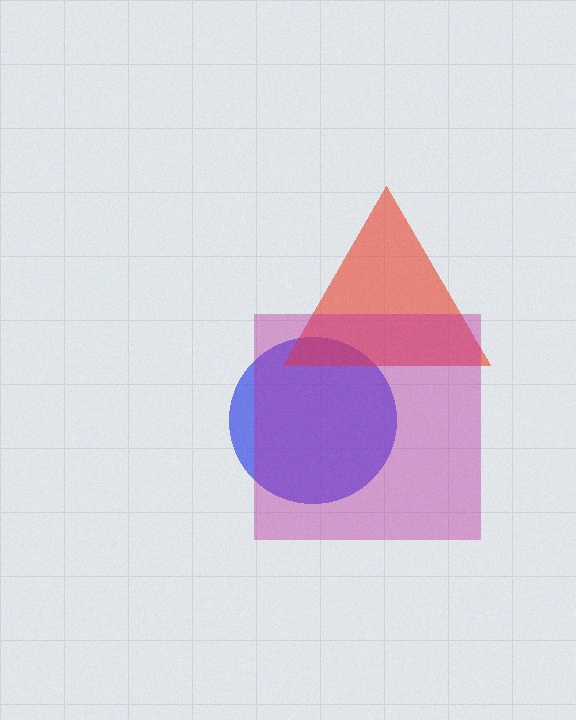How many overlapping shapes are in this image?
There are 3 overlapping shapes in the image.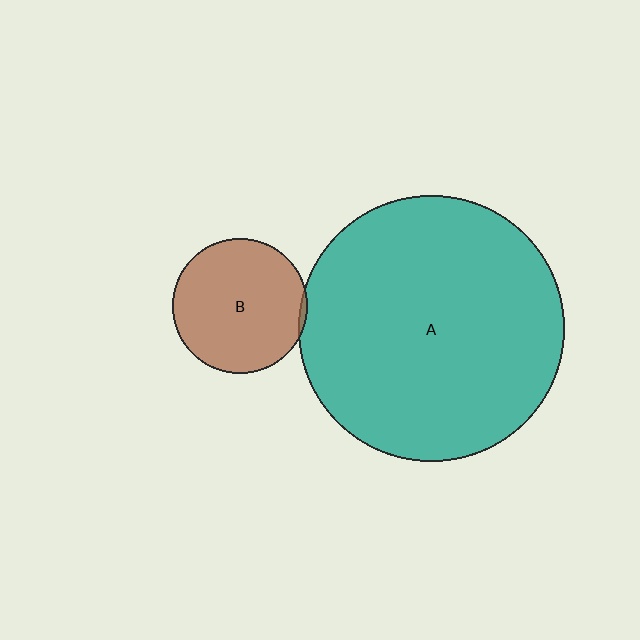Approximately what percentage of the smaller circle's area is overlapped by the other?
Approximately 5%.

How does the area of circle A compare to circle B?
Approximately 3.9 times.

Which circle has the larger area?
Circle A (teal).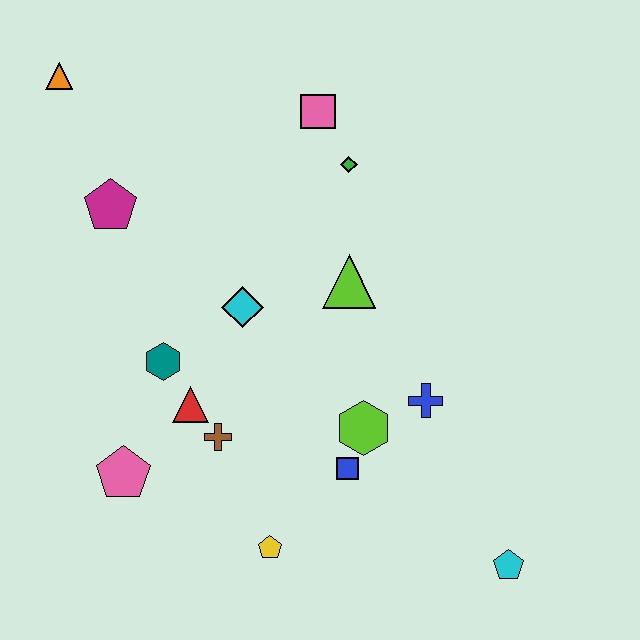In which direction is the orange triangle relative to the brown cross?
The orange triangle is above the brown cross.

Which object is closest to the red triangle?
The brown cross is closest to the red triangle.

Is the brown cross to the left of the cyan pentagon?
Yes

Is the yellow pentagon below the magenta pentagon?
Yes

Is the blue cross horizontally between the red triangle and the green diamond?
No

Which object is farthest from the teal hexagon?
The cyan pentagon is farthest from the teal hexagon.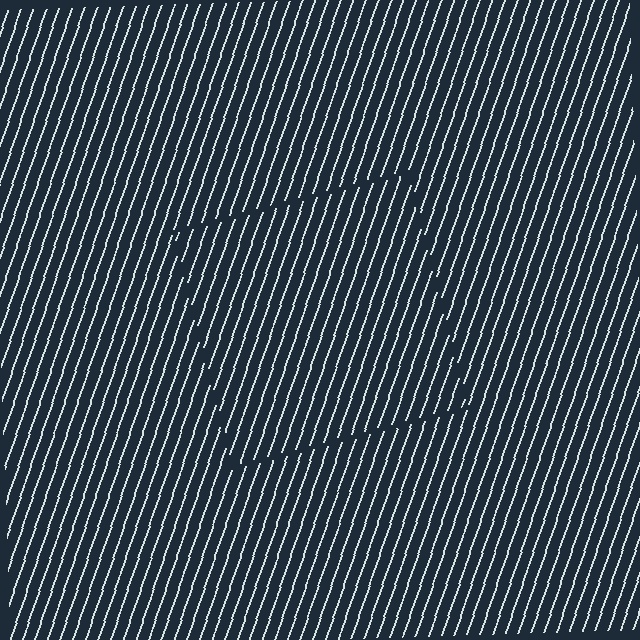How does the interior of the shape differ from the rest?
The interior of the shape contains the same grating, shifted by half a period — the contour is defined by the phase discontinuity where line-ends from the inner and outer gratings abut.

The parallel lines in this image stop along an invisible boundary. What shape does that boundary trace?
An illusory square. The interior of the shape contains the same grating, shifted by half a period — the contour is defined by the phase discontinuity where line-ends from the inner and outer gratings abut.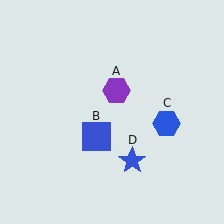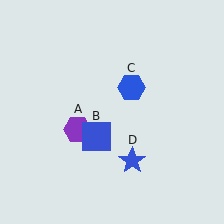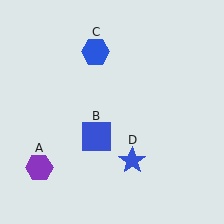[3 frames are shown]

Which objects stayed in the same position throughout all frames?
Blue square (object B) and blue star (object D) remained stationary.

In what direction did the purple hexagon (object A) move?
The purple hexagon (object A) moved down and to the left.